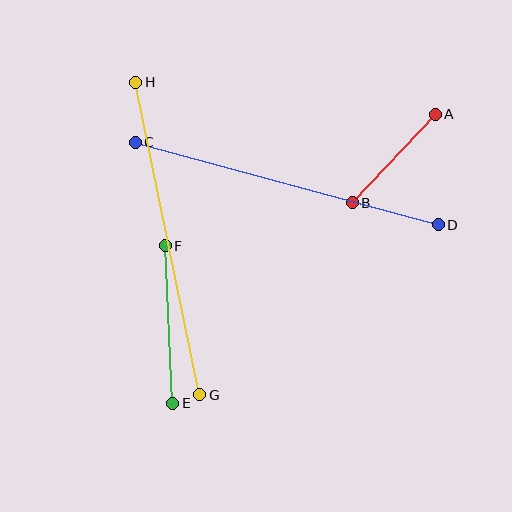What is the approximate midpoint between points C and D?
The midpoint is at approximately (287, 184) pixels.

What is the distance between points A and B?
The distance is approximately 121 pixels.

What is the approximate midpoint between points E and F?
The midpoint is at approximately (169, 325) pixels.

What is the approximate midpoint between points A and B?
The midpoint is at approximately (394, 158) pixels.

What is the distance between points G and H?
The distance is approximately 319 pixels.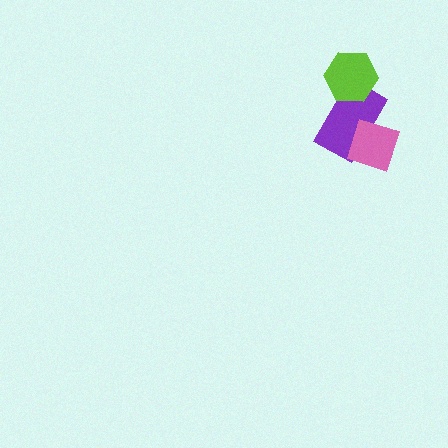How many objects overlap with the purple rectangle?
2 objects overlap with the purple rectangle.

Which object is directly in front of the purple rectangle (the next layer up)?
The pink diamond is directly in front of the purple rectangle.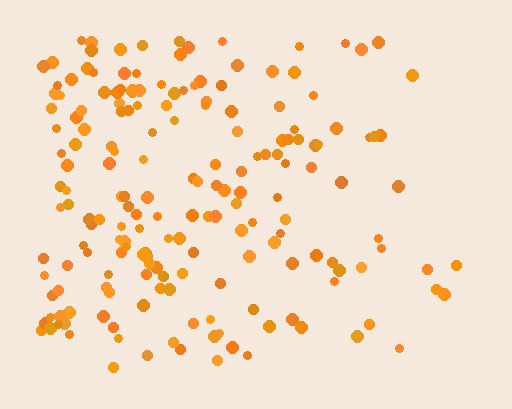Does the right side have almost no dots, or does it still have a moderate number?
Still a moderate number, just noticeably fewer than the left.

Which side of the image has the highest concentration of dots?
The left.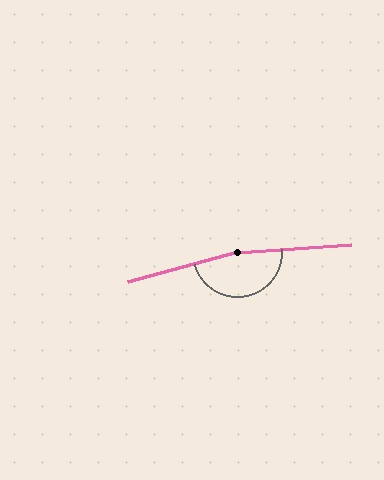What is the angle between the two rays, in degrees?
Approximately 169 degrees.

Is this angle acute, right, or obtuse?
It is obtuse.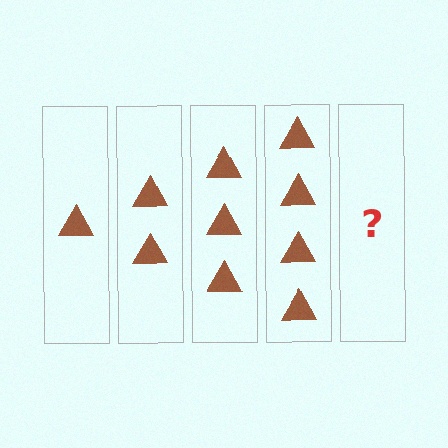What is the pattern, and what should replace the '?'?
The pattern is that each step adds one more triangle. The '?' should be 5 triangles.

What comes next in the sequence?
The next element should be 5 triangles.